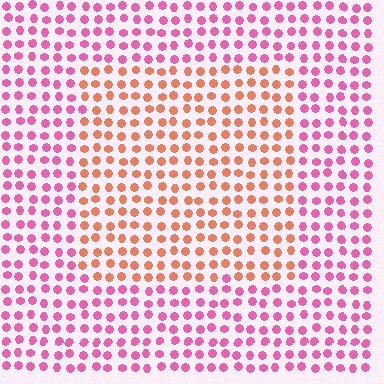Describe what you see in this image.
The image is filled with small pink elements in a uniform arrangement. A rectangle-shaped region is visible where the elements are tinted to a slightly different hue, forming a subtle color boundary.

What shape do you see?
I see a rectangle.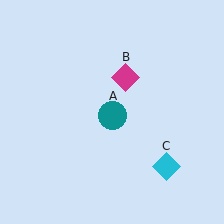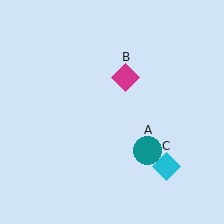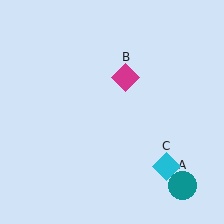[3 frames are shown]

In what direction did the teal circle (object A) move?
The teal circle (object A) moved down and to the right.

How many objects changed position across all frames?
1 object changed position: teal circle (object A).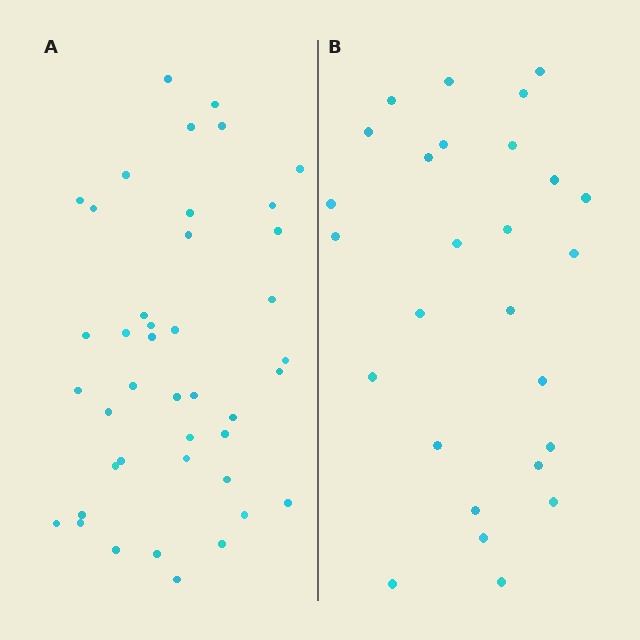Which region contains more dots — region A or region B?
Region A (the left region) has more dots.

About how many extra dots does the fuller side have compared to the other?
Region A has approximately 15 more dots than region B.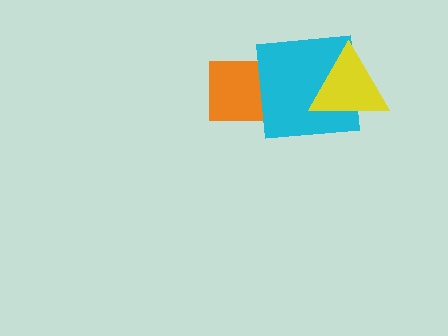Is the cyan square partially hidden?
Yes, it is partially covered by another shape.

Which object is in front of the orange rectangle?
The cyan square is in front of the orange rectangle.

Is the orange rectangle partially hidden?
Yes, it is partially covered by another shape.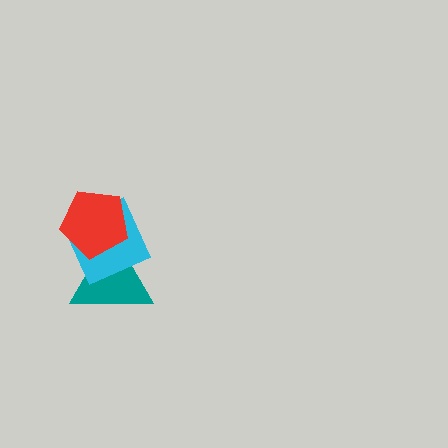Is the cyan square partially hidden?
Yes, it is partially covered by another shape.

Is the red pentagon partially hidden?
No, no other shape covers it.